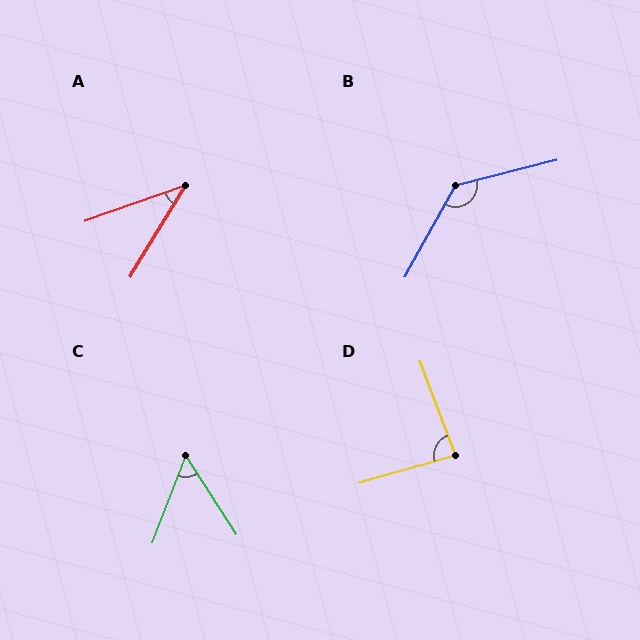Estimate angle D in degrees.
Approximately 86 degrees.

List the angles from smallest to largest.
A (39°), C (54°), D (86°), B (133°).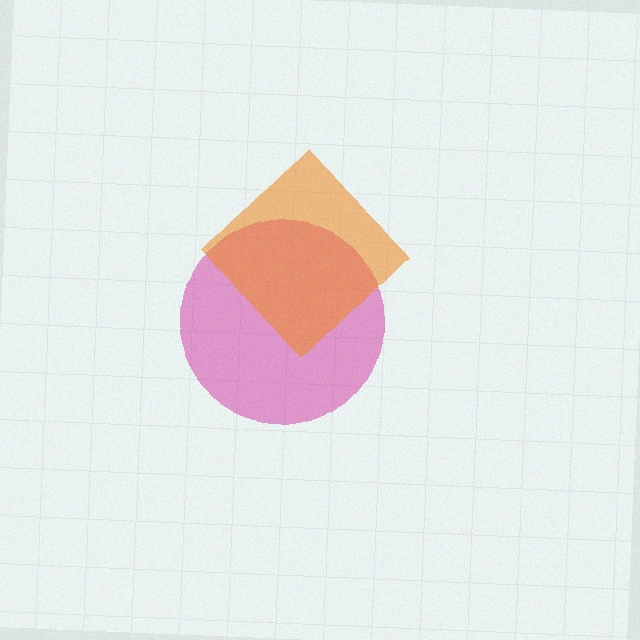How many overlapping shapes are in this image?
There are 2 overlapping shapes in the image.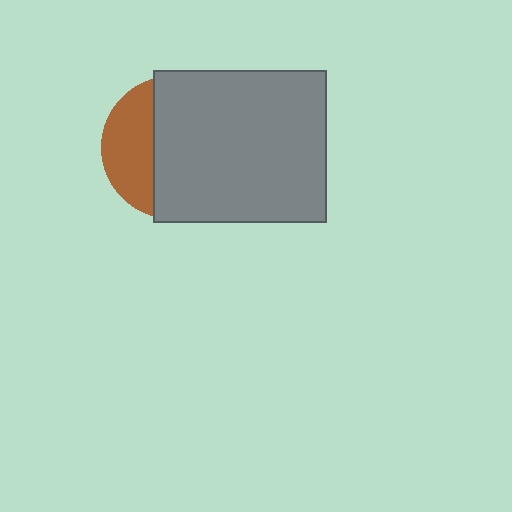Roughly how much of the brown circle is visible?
A small part of it is visible (roughly 33%).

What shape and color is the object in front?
The object in front is a gray rectangle.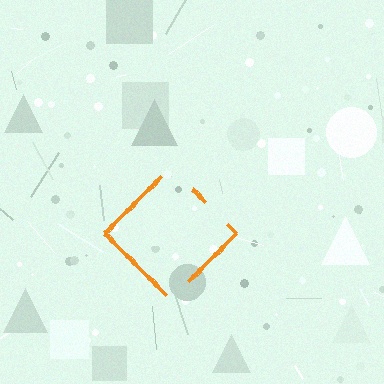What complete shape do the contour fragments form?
The contour fragments form a diamond.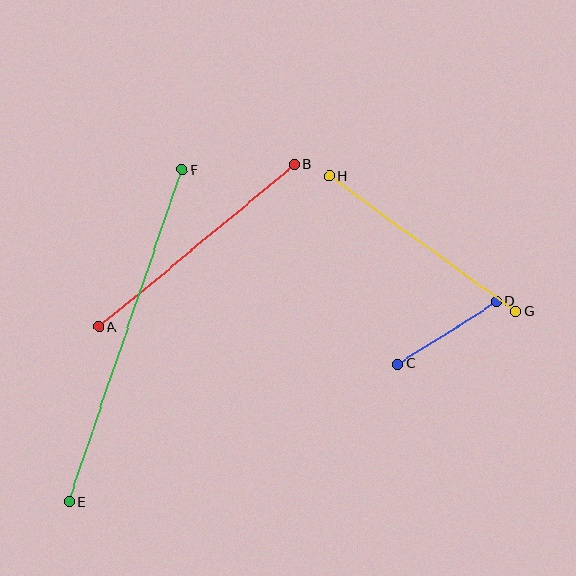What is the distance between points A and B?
The distance is approximately 255 pixels.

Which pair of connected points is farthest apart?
Points E and F are farthest apart.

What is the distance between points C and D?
The distance is approximately 116 pixels.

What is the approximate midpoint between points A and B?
The midpoint is at approximately (197, 246) pixels.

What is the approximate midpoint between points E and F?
The midpoint is at approximately (126, 336) pixels.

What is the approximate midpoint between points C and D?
The midpoint is at approximately (447, 333) pixels.